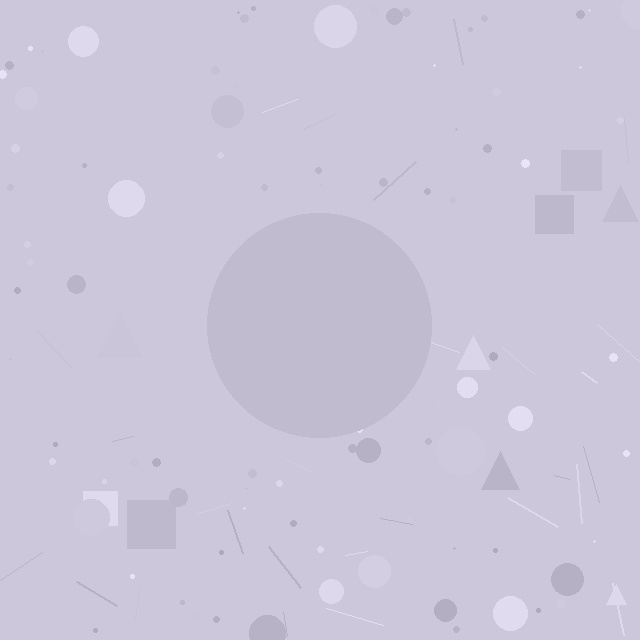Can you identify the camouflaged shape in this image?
The camouflaged shape is a circle.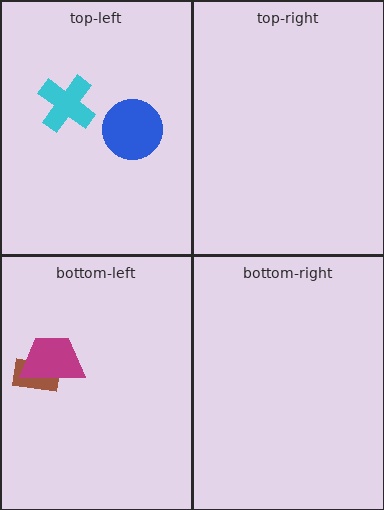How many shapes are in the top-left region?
2.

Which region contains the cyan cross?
The top-left region.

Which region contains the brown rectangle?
The bottom-left region.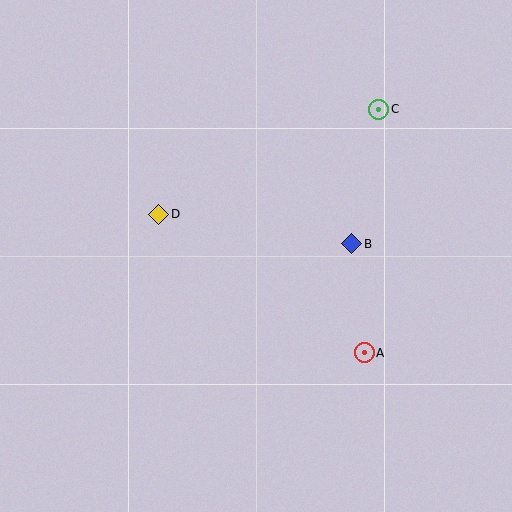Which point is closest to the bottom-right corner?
Point A is closest to the bottom-right corner.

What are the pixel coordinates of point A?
Point A is at (364, 353).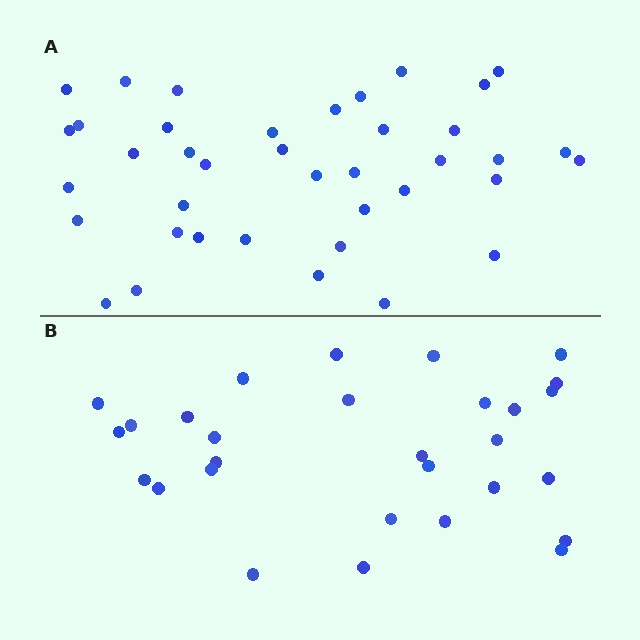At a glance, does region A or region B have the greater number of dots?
Region A (the top region) has more dots.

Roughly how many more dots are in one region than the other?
Region A has roughly 10 or so more dots than region B.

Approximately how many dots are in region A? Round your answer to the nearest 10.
About 40 dots. (The exact count is 39, which rounds to 40.)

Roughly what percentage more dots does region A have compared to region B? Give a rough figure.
About 35% more.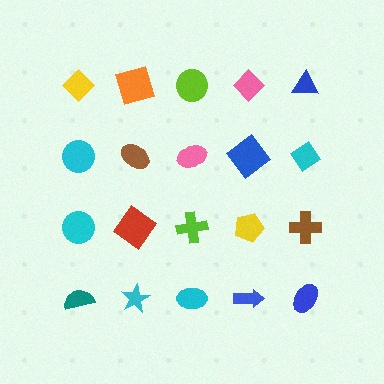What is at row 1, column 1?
A yellow diamond.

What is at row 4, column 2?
A cyan star.